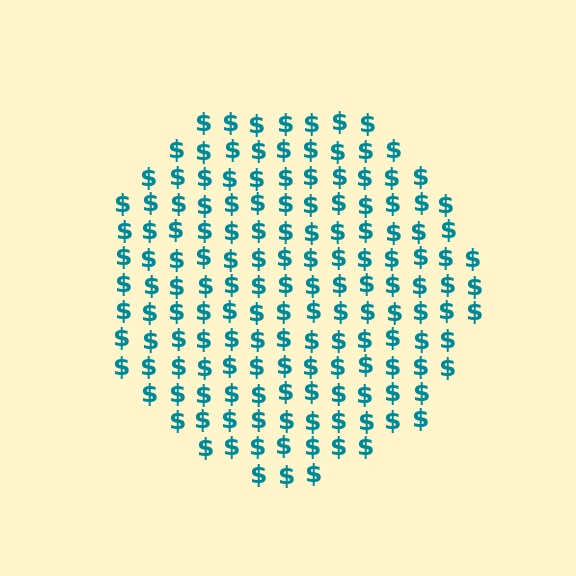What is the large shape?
The large shape is a circle.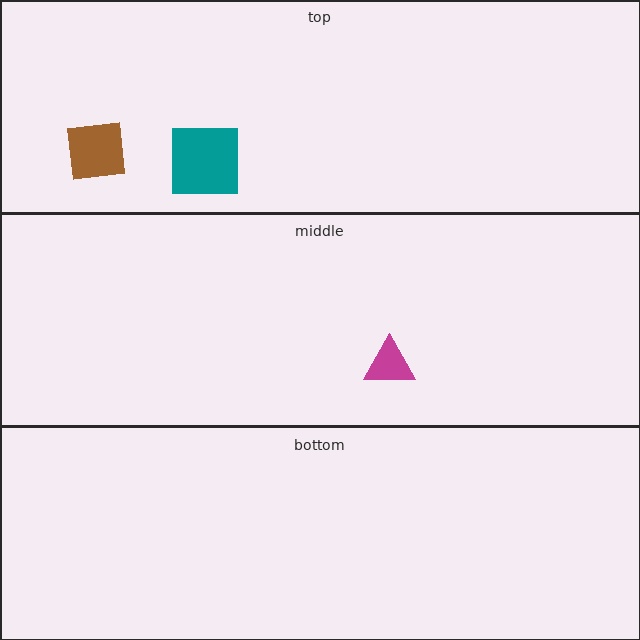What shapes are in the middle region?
The magenta triangle.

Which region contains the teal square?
The top region.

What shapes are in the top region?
The teal square, the brown square.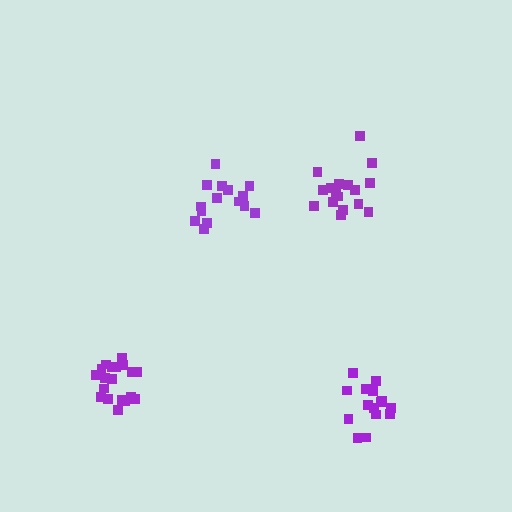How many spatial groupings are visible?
There are 4 spatial groupings.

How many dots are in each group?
Group 1: 15 dots, Group 2: 17 dots, Group 3: 15 dots, Group 4: 19 dots (66 total).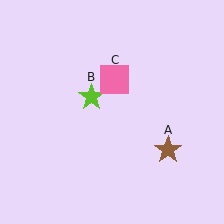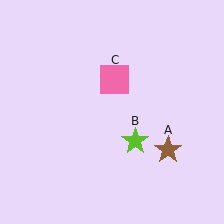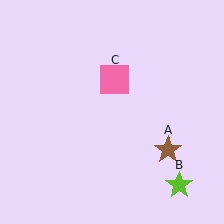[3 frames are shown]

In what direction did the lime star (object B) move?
The lime star (object B) moved down and to the right.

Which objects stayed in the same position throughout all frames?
Brown star (object A) and pink square (object C) remained stationary.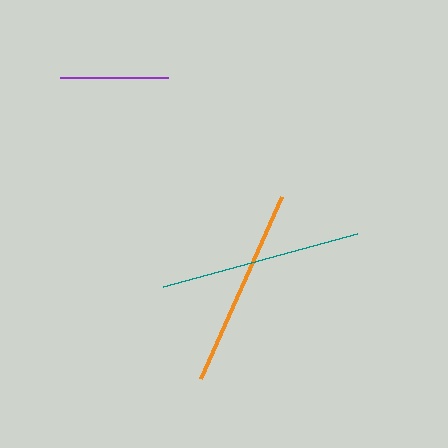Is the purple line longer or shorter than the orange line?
The orange line is longer than the purple line.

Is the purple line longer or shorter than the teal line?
The teal line is longer than the purple line.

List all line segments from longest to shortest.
From longest to shortest: teal, orange, purple.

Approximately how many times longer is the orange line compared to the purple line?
The orange line is approximately 1.8 times the length of the purple line.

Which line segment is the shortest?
The purple line is the shortest at approximately 108 pixels.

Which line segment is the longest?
The teal line is the longest at approximately 201 pixels.